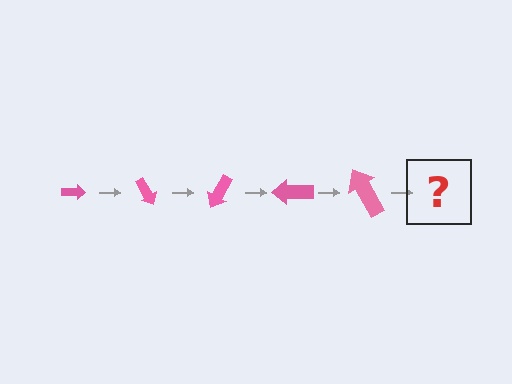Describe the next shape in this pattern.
It should be an arrow, larger than the previous one and rotated 300 degrees from the start.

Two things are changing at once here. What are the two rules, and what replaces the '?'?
The two rules are that the arrow grows larger each step and it rotates 60 degrees each step. The '?' should be an arrow, larger than the previous one and rotated 300 degrees from the start.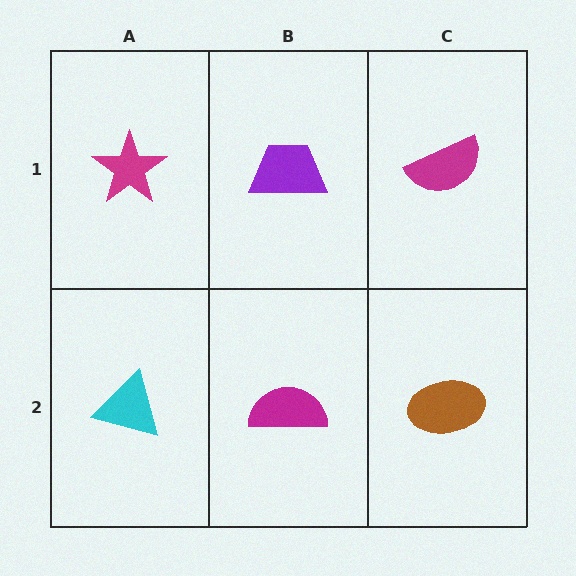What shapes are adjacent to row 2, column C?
A magenta semicircle (row 1, column C), a magenta semicircle (row 2, column B).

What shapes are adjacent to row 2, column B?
A purple trapezoid (row 1, column B), a cyan triangle (row 2, column A), a brown ellipse (row 2, column C).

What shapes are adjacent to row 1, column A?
A cyan triangle (row 2, column A), a purple trapezoid (row 1, column B).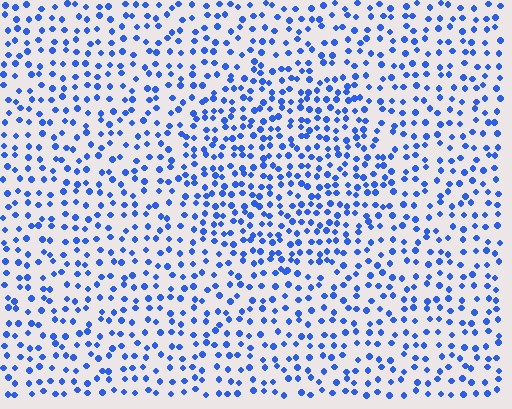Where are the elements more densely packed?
The elements are more densely packed inside the circle boundary.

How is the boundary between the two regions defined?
The boundary is defined by a change in element density (approximately 1.5x ratio). All elements are the same color, size, and shape.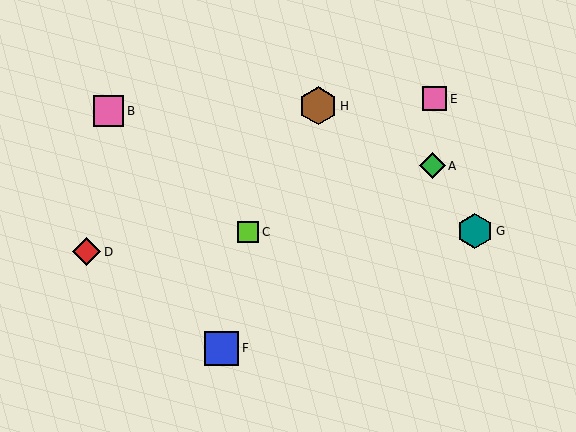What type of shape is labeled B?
Shape B is a pink square.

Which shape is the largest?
The brown hexagon (labeled H) is the largest.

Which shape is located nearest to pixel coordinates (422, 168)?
The green diamond (labeled A) at (432, 166) is nearest to that location.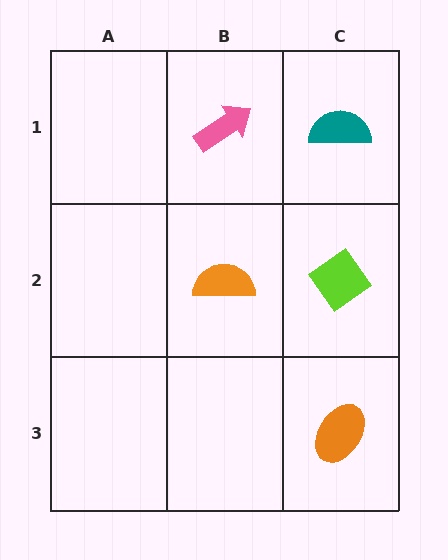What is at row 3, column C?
An orange ellipse.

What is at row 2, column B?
An orange semicircle.